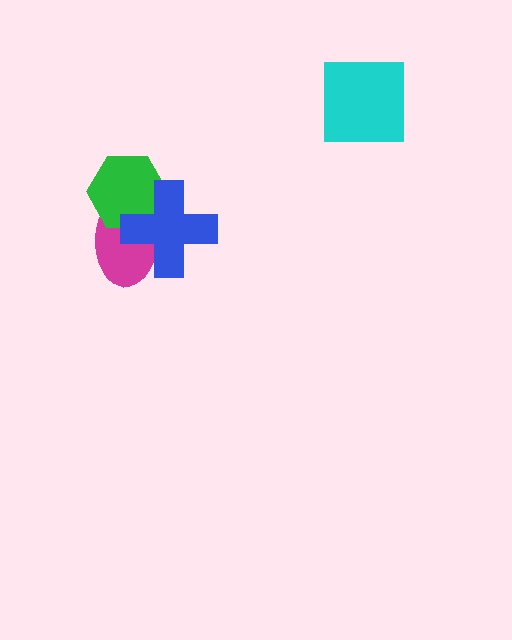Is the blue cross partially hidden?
No, no other shape covers it.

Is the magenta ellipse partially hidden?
Yes, it is partially covered by another shape.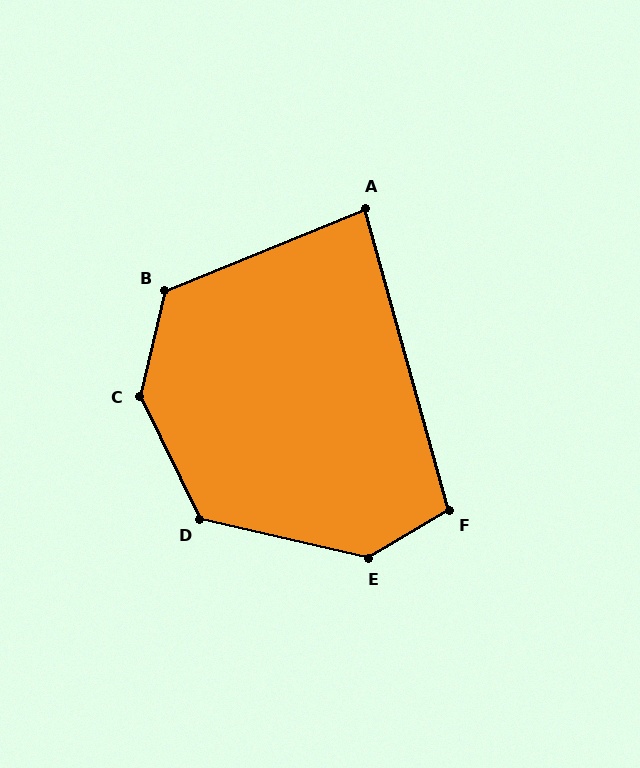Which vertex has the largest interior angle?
C, at approximately 140 degrees.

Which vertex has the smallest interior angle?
A, at approximately 83 degrees.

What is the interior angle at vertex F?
Approximately 105 degrees (obtuse).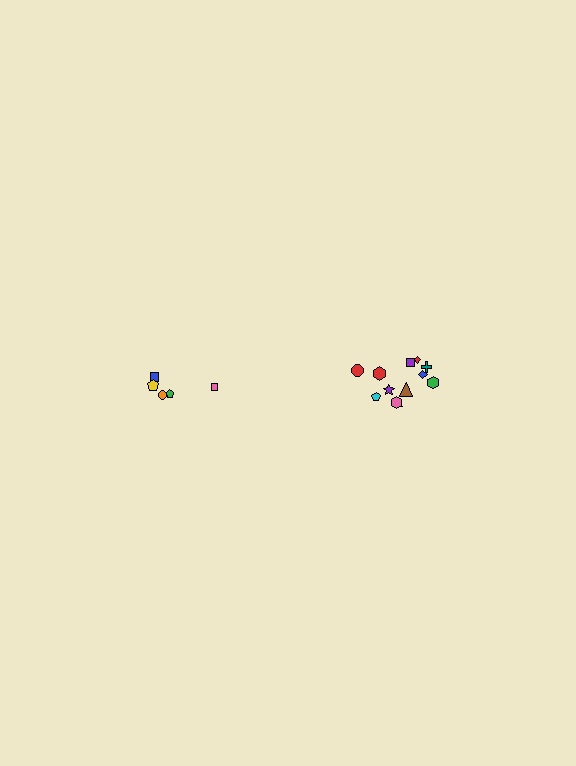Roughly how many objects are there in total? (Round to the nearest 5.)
Roughly 15 objects in total.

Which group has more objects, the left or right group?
The right group.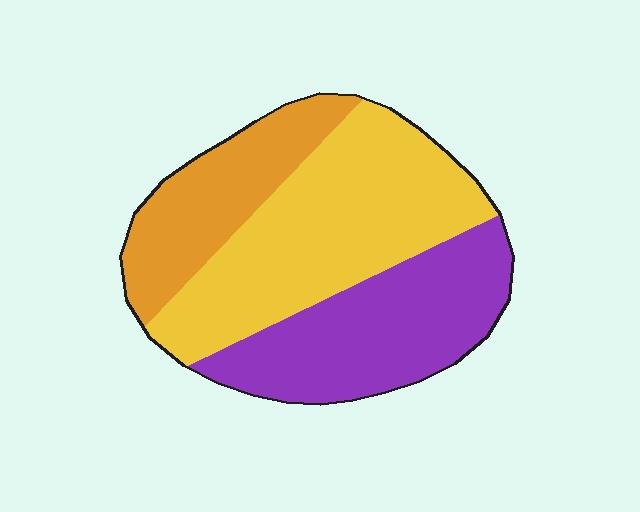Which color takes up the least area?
Orange, at roughly 25%.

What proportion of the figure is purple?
Purple covers about 35% of the figure.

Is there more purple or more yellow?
Yellow.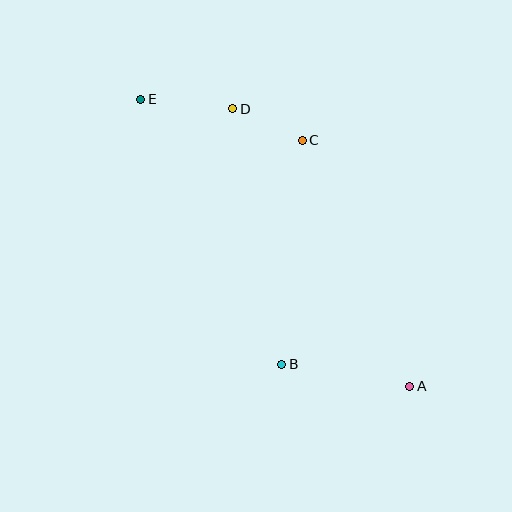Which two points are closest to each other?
Points C and D are closest to each other.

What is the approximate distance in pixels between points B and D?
The distance between B and D is approximately 260 pixels.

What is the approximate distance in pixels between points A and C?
The distance between A and C is approximately 269 pixels.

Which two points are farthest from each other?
Points A and E are farthest from each other.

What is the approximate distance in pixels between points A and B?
The distance between A and B is approximately 130 pixels.